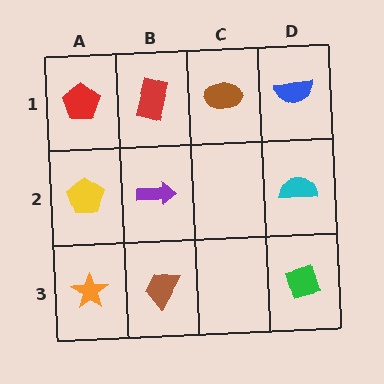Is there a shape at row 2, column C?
No, that cell is empty.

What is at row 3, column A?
An orange star.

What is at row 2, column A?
A yellow pentagon.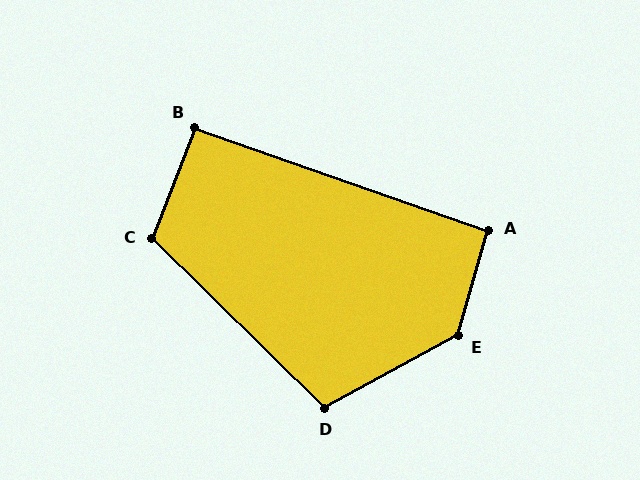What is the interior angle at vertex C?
Approximately 113 degrees (obtuse).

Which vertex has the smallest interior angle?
B, at approximately 92 degrees.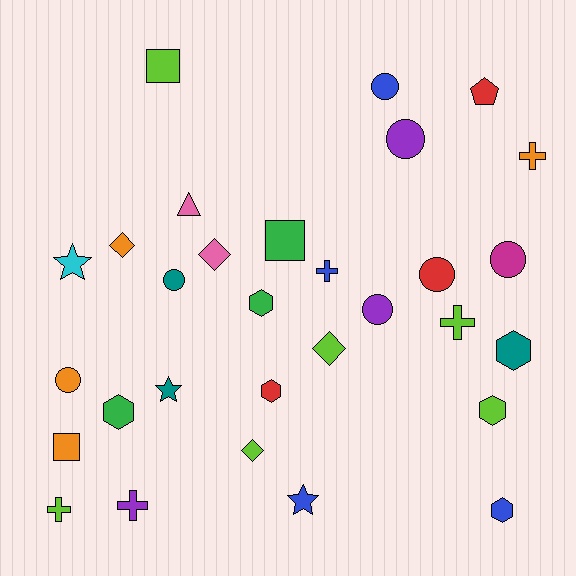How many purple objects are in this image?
There are 3 purple objects.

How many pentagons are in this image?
There is 1 pentagon.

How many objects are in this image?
There are 30 objects.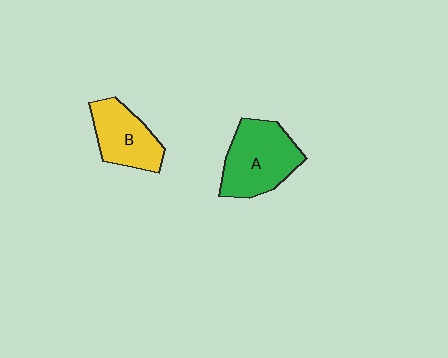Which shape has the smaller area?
Shape B (yellow).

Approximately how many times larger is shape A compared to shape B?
Approximately 1.3 times.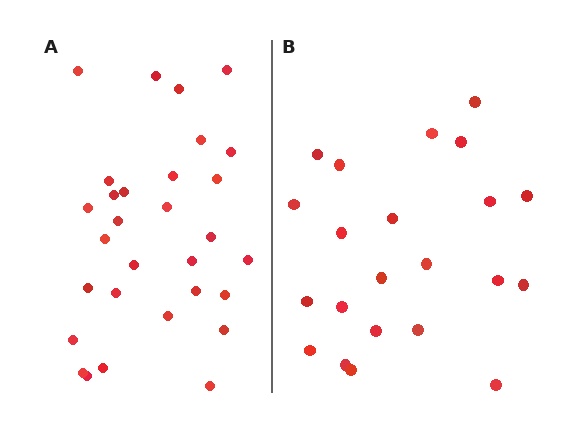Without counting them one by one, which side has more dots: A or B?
Region A (the left region) has more dots.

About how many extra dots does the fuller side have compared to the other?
Region A has roughly 8 or so more dots than region B.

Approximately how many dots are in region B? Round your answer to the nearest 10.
About 20 dots. (The exact count is 22, which rounds to 20.)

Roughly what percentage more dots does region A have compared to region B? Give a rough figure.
About 35% more.